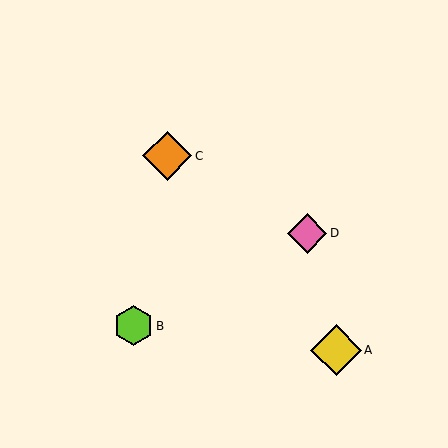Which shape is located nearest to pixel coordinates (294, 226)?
The pink diamond (labeled D) at (307, 234) is nearest to that location.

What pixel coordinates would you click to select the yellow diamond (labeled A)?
Click at (336, 350) to select the yellow diamond A.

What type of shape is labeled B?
Shape B is a lime hexagon.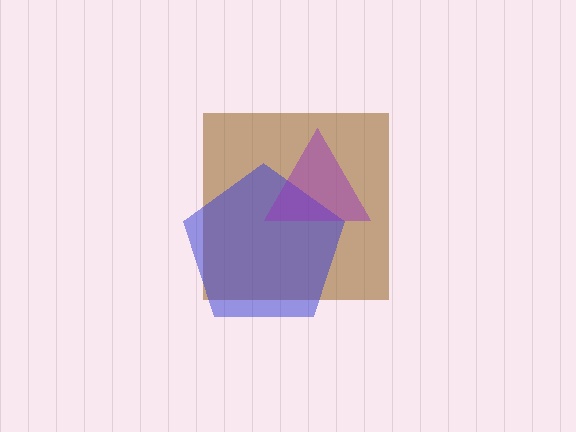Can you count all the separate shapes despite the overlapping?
Yes, there are 3 separate shapes.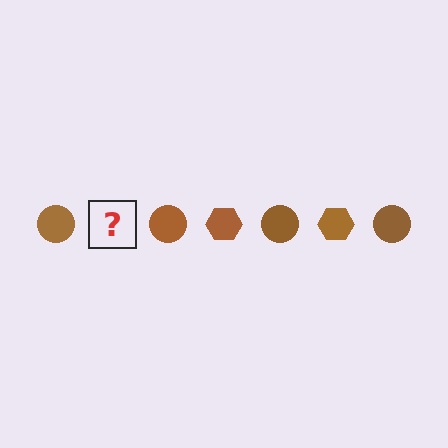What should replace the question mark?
The question mark should be replaced with a brown hexagon.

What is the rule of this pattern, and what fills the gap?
The rule is that the pattern cycles through circle, hexagon shapes in brown. The gap should be filled with a brown hexagon.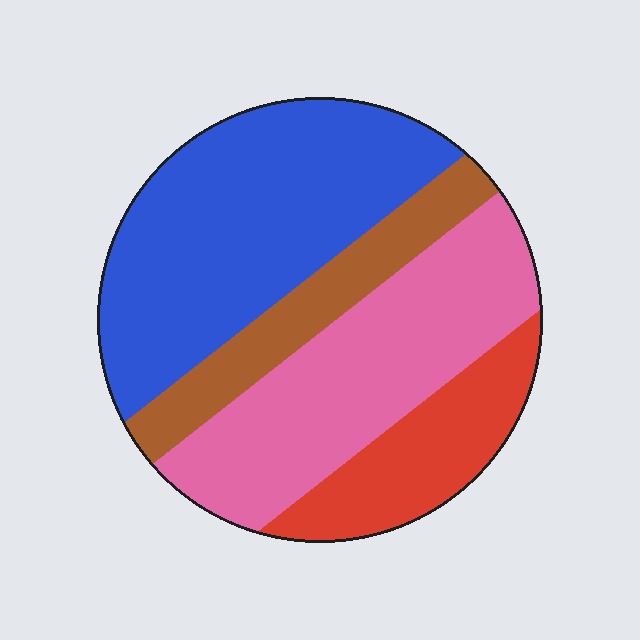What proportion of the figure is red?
Red takes up about one sixth (1/6) of the figure.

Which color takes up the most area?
Blue, at roughly 40%.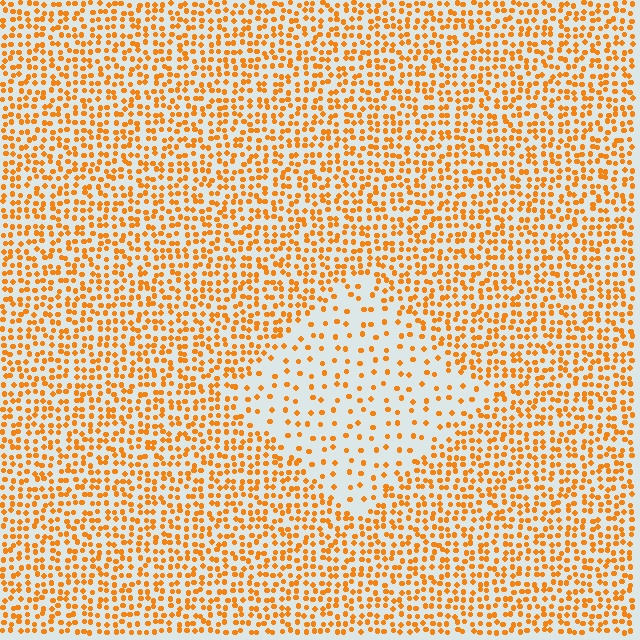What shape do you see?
I see a diamond.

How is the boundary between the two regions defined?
The boundary is defined by a change in element density (approximately 2.5x ratio). All elements are the same color, size, and shape.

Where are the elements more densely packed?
The elements are more densely packed outside the diamond boundary.